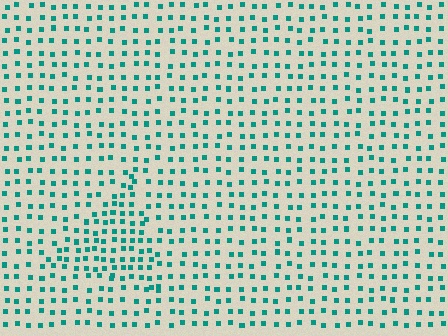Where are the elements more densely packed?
The elements are more densely packed inside the triangle boundary.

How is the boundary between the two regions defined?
The boundary is defined by a change in element density (approximately 1.7x ratio). All elements are the same color, size, and shape.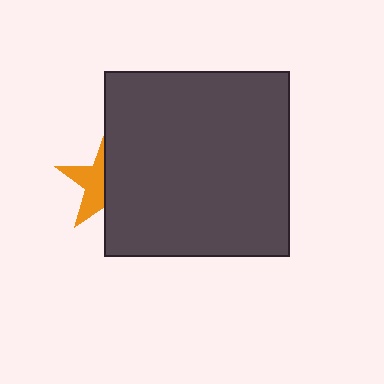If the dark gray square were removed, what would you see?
You would see the complete orange star.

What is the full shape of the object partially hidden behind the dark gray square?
The partially hidden object is an orange star.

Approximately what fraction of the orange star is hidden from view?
Roughly 56% of the orange star is hidden behind the dark gray square.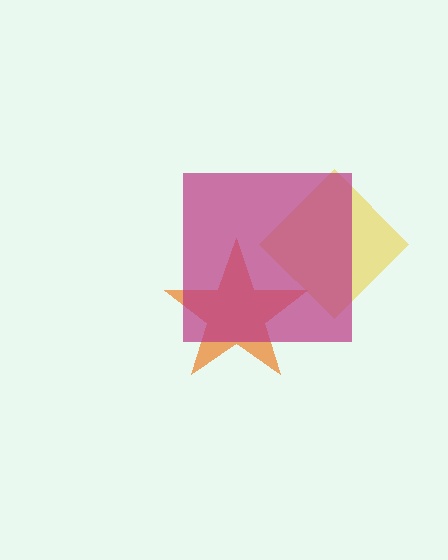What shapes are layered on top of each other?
The layered shapes are: an orange star, a yellow diamond, a magenta square.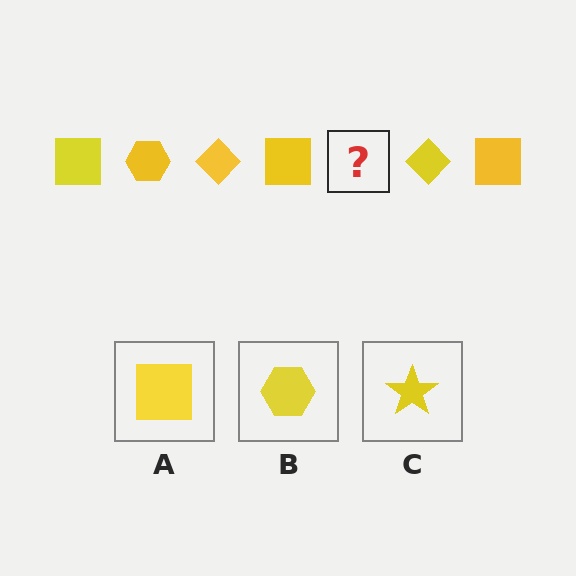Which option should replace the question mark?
Option B.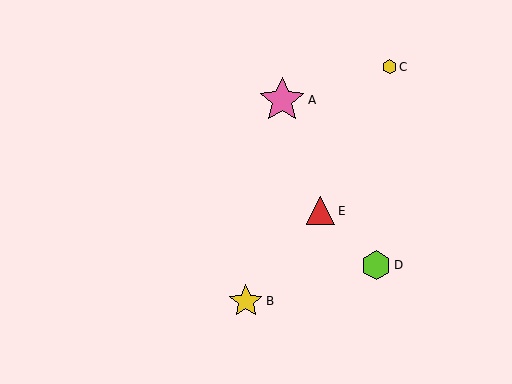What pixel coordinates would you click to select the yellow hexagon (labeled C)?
Click at (390, 67) to select the yellow hexagon C.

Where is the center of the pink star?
The center of the pink star is at (282, 100).